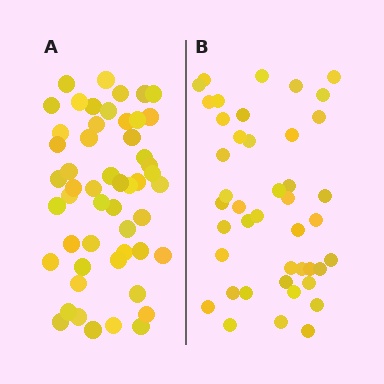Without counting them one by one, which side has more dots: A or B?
Region A (the left region) has more dots.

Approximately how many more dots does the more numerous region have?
Region A has roughly 8 or so more dots than region B.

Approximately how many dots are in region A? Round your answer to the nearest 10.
About 50 dots. (The exact count is 52, which rounds to 50.)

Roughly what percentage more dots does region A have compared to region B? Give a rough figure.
About 20% more.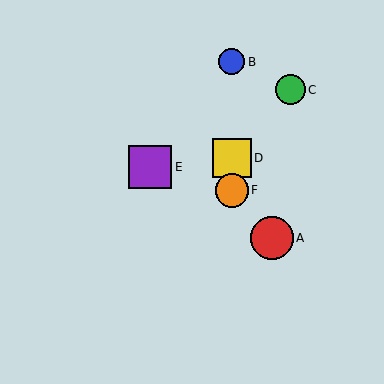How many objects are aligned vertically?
3 objects (B, D, F) are aligned vertically.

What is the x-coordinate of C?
Object C is at x≈291.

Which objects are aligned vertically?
Objects B, D, F are aligned vertically.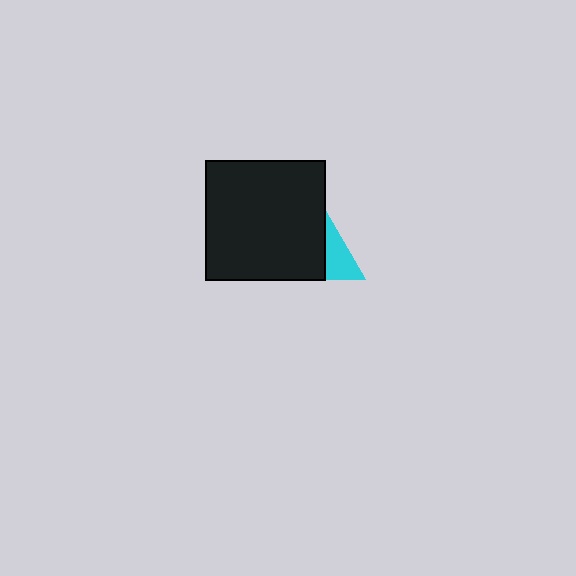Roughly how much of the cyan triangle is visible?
A small part of it is visible (roughly 31%).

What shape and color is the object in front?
The object in front is a black square.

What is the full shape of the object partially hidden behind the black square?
The partially hidden object is a cyan triangle.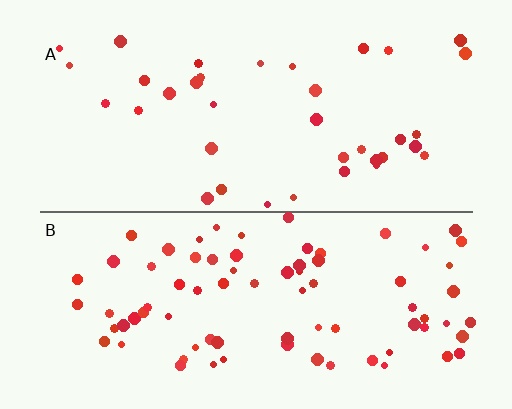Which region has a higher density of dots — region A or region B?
B (the bottom).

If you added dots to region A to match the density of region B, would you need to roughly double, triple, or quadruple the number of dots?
Approximately double.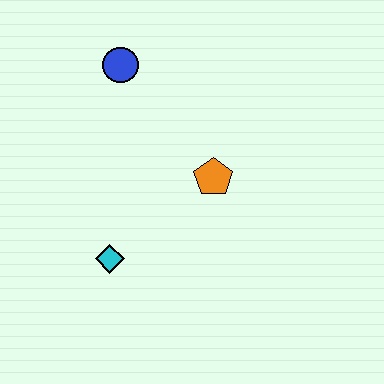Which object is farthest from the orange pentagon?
The blue circle is farthest from the orange pentagon.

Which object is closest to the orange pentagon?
The cyan diamond is closest to the orange pentagon.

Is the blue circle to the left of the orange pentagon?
Yes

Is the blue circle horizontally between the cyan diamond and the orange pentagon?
Yes